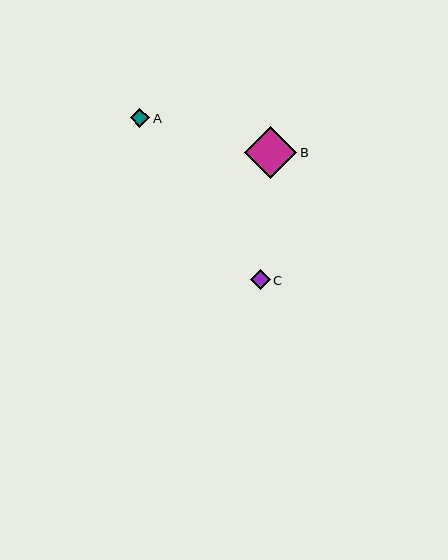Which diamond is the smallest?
Diamond A is the smallest with a size of approximately 19 pixels.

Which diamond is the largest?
Diamond B is the largest with a size of approximately 53 pixels.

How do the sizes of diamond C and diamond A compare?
Diamond C and diamond A are approximately the same size.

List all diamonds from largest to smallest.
From largest to smallest: B, C, A.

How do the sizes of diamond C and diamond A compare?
Diamond C and diamond A are approximately the same size.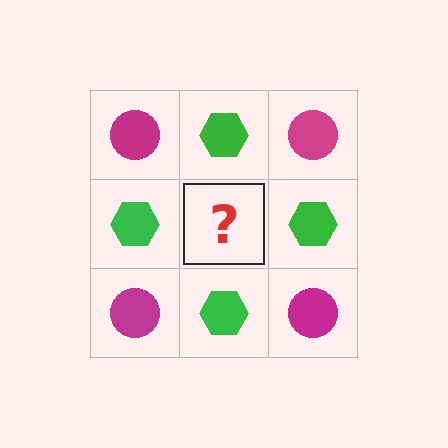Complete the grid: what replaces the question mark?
The question mark should be replaced with a magenta circle.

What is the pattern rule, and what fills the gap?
The rule is that it alternates magenta circle and green hexagon in a checkerboard pattern. The gap should be filled with a magenta circle.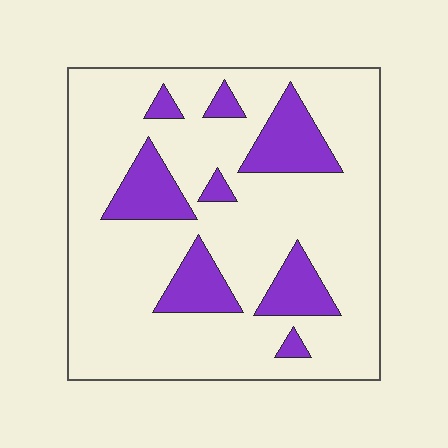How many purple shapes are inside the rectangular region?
8.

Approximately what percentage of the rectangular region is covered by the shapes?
Approximately 20%.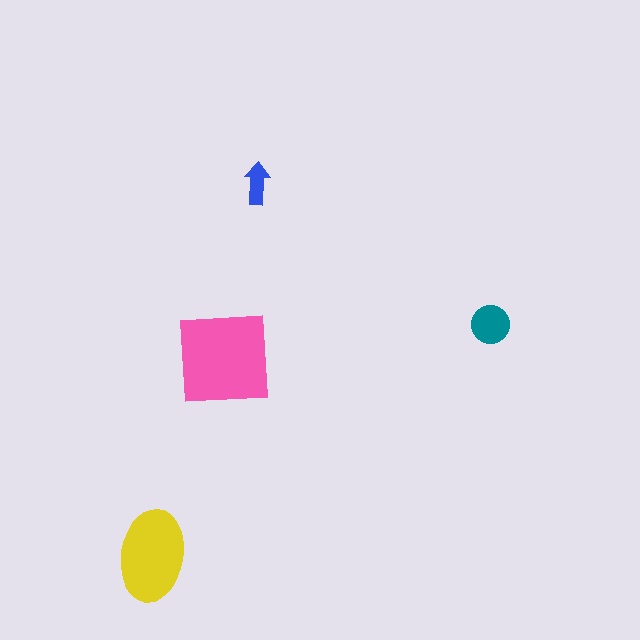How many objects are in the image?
There are 4 objects in the image.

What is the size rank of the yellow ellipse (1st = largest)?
2nd.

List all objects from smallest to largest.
The blue arrow, the teal circle, the yellow ellipse, the pink square.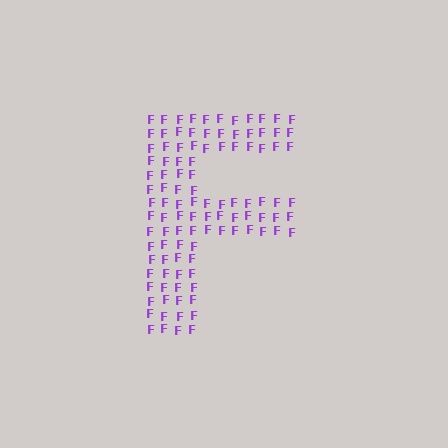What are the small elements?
The small elements are letter F's.